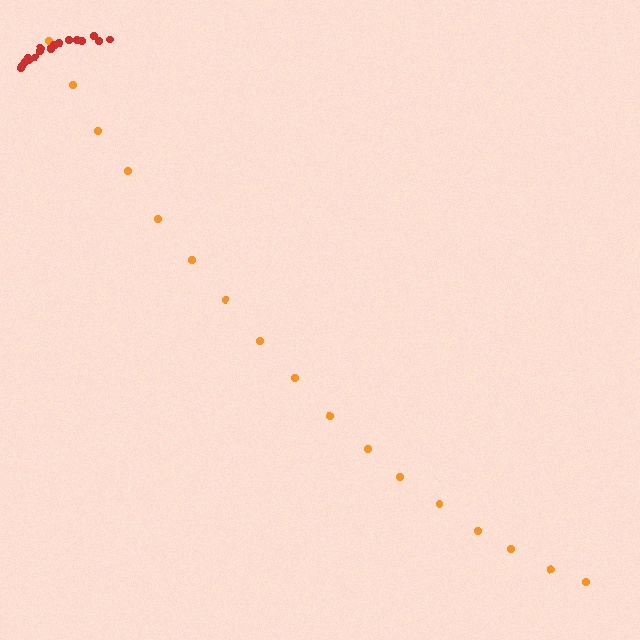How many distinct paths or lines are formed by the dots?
There are 2 distinct paths.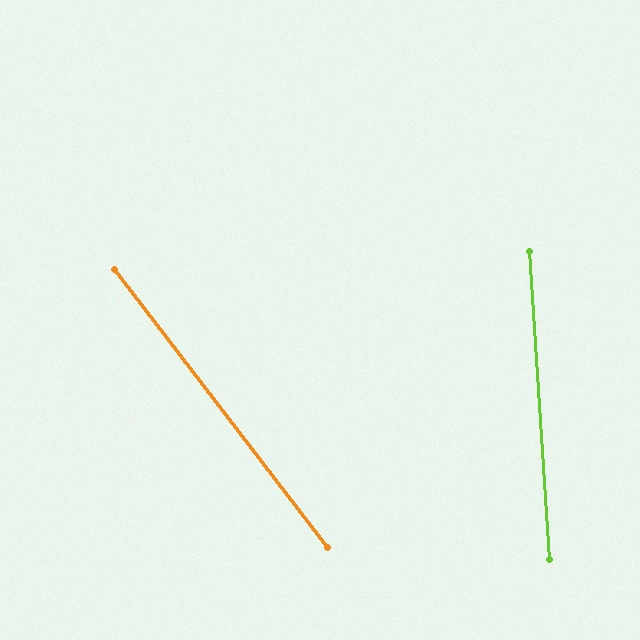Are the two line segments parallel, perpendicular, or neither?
Neither parallel nor perpendicular — they differ by about 34°.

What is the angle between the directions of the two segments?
Approximately 34 degrees.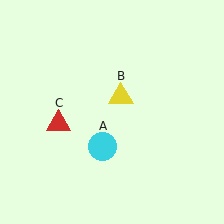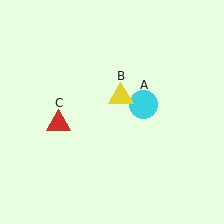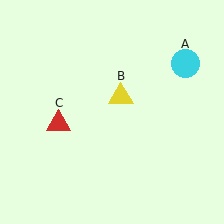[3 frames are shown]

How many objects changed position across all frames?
1 object changed position: cyan circle (object A).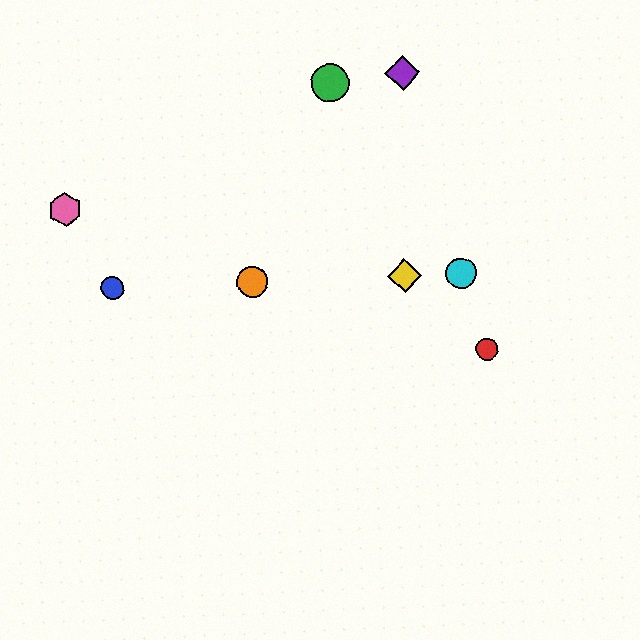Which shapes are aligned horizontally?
The blue circle, the yellow diamond, the orange circle, the cyan circle are aligned horizontally.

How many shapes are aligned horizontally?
4 shapes (the blue circle, the yellow diamond, the orange circle, the cyan circle) are aligned horizontally.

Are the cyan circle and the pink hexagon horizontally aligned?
No, the cyan circle is at y≈273 and the pink hexagon is at y≈210.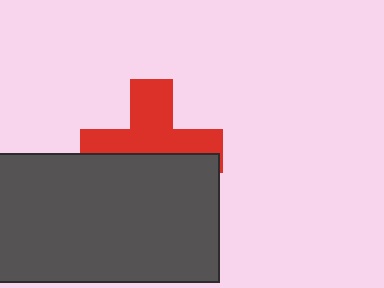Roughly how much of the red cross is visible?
About half of it is visible (roughly 54%).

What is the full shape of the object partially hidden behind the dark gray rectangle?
The partially hidden object is a red cross.